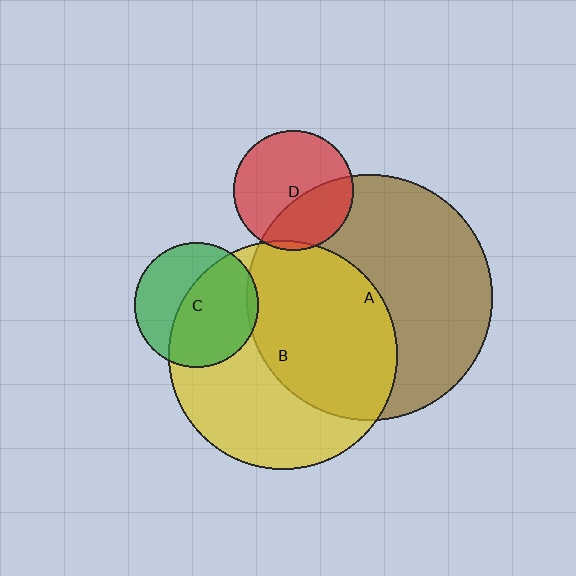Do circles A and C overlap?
Yes.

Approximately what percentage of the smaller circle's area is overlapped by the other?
Approximately 5%.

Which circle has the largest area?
Circle A (brown).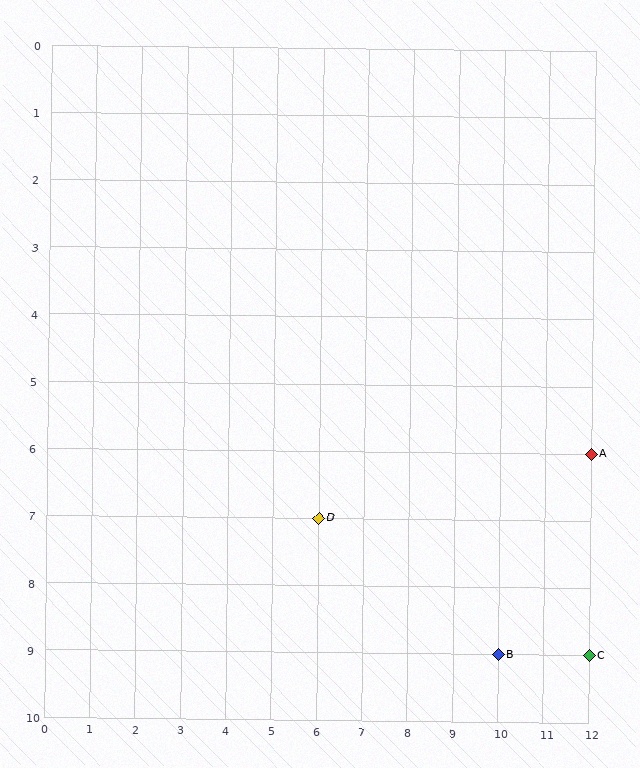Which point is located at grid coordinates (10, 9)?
Point B is at (10, 9).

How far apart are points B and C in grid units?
Points B and C are 2 columns apart.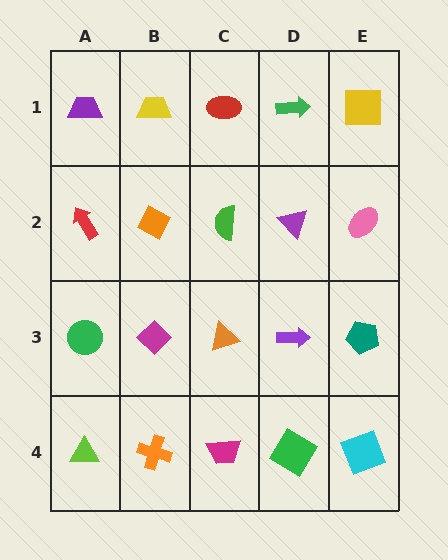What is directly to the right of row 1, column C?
A green arrow.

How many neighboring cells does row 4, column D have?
3.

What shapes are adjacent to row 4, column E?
A teal pentagon (row 3, column E), a green square (row 4, column D).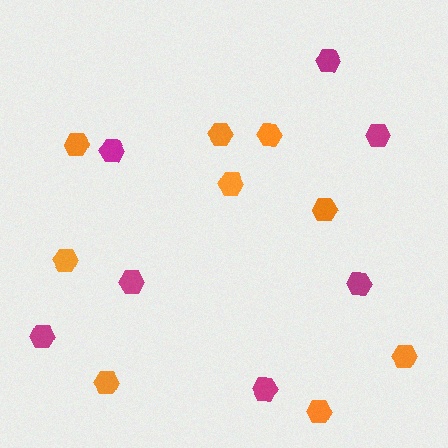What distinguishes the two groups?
There are 2 groups: one group of magenta hexagons (7) and one group of orange hexagons (9).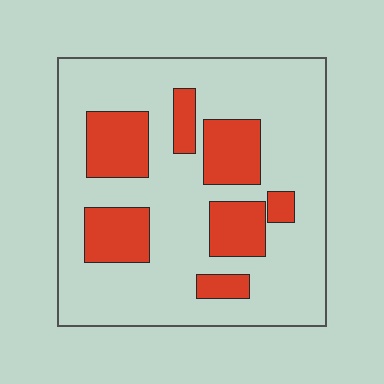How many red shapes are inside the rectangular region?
7.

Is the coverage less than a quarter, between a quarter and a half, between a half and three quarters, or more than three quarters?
Between a quarter and a half.